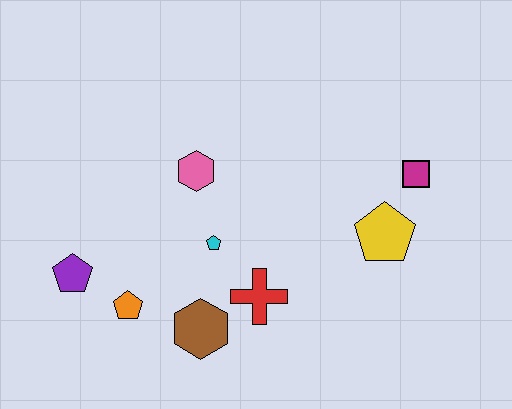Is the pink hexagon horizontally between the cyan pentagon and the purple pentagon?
Yes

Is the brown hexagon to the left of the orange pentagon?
No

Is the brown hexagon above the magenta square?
No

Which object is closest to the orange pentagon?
The purple pentagon is closest to the orange pentagon.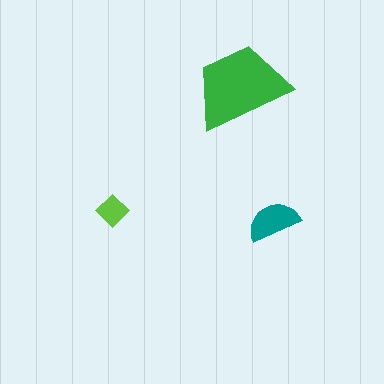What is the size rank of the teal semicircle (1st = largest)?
2nd.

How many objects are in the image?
There are 3 objects in the image.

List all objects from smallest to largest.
The lime diamond, the teal semicircle, the green trapezoid.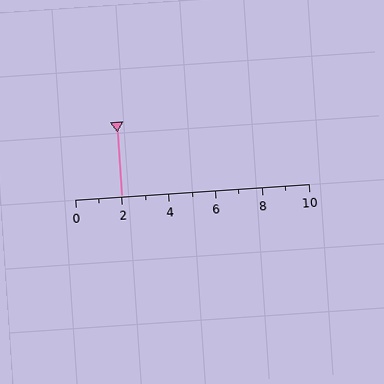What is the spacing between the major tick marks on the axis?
The major ticks are spaced 2 apart.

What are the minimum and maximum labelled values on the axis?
The axis runs from 0 to 10.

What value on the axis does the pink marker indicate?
The marker indicates approximately 2.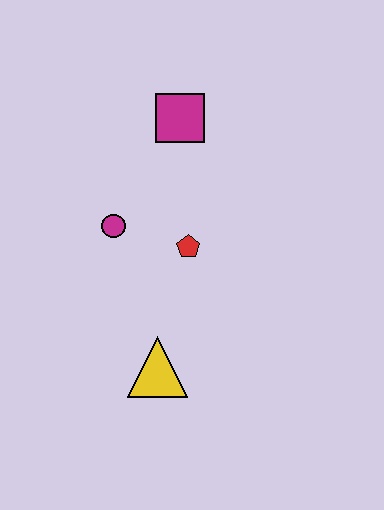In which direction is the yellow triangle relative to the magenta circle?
The yellow triangle is below the magenta circle.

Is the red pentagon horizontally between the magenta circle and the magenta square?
No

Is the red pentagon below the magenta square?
Yes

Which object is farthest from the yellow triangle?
The magenta square is farthest from the yellow triangle.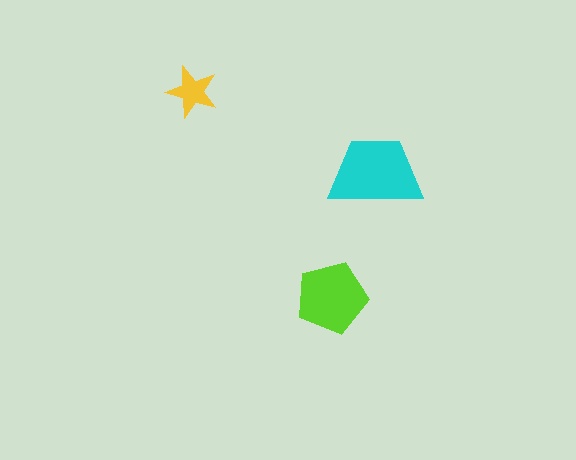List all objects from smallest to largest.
The yellow star, the lime pentagon, the cyan trapezoid.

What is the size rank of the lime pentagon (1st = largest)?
2nd.